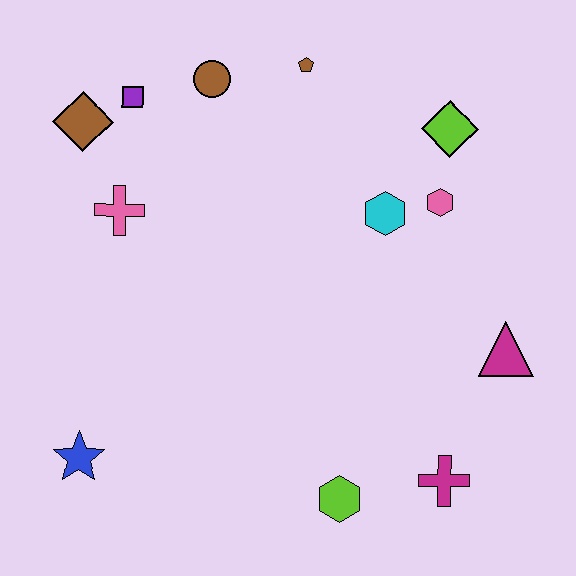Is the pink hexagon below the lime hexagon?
No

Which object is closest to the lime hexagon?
The magenta cross is closest to the lime hexagon.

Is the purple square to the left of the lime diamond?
Yes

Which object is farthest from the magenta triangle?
The brown diamond is farthest from the magenta triangle.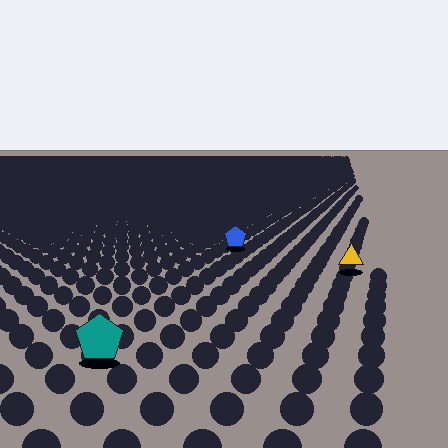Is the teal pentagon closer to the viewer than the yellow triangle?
Yes. The teal pentagon is closer — you can tell from the texture gradient: the ground texture is coarser near it.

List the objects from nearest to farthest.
From nearest to farthest: the teal pentagon, the yellow triangle, the blue pentagon.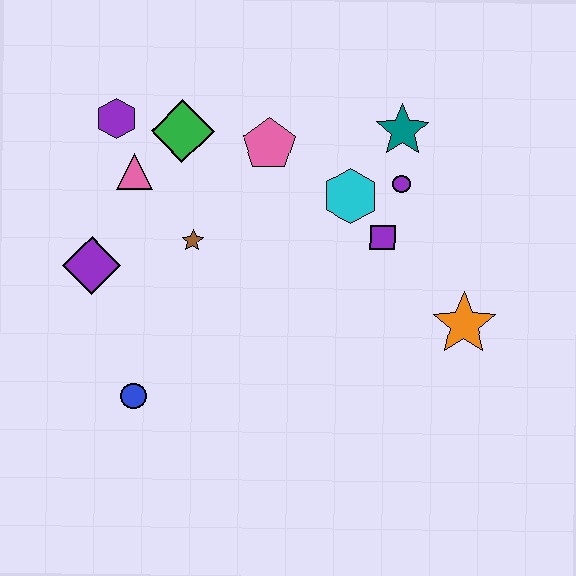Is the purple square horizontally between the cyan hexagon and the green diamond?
No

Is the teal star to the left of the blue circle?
No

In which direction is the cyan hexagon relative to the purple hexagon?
The cyan hexagon is to the right of the purple hexagon.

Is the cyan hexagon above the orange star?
Yes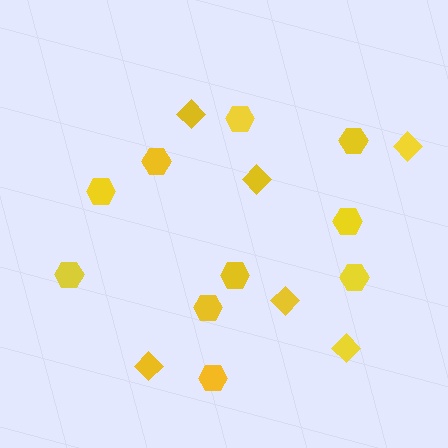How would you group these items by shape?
There are 2 groups: one group of diamonds (6) and one group of hexagons (10).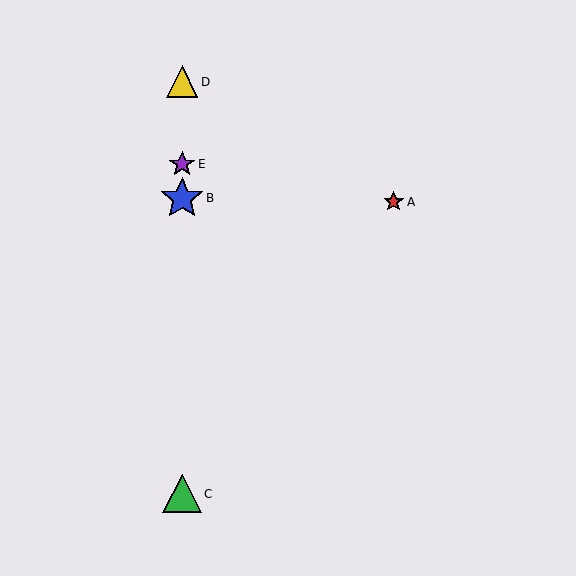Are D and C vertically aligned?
Yes, both are at x≈182.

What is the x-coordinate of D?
Object D is at x≈182.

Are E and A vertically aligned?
No, E is at x≈182 and A is at x≈394.